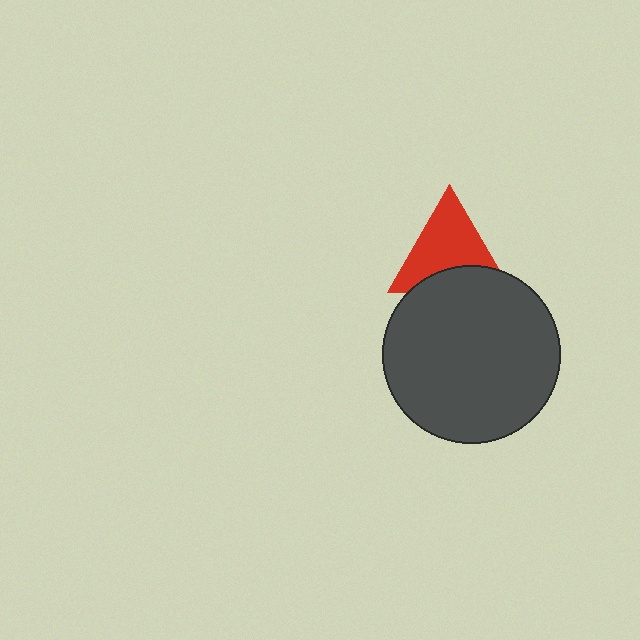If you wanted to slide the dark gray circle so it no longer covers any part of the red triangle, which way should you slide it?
Slide it down — that is the most direct way to separate the two shapes.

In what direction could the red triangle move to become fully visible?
The red triangle could move up. That would shift it out from behind the dark gray circle entirely.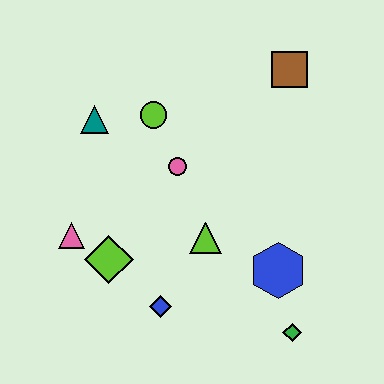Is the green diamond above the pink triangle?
No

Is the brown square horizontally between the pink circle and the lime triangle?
No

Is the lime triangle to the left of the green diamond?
Yes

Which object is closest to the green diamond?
The blue hexagon is closest to the green diamond.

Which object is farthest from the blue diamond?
The brown square is farthest from the blue diamond.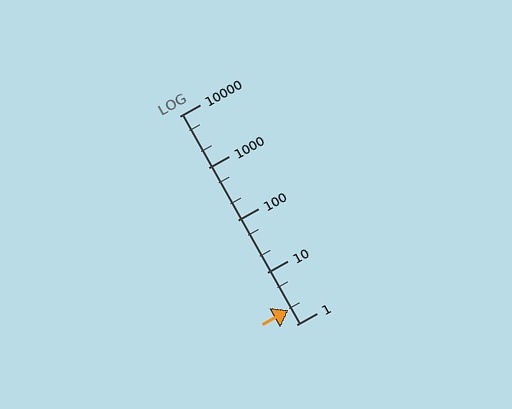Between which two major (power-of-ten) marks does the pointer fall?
The pointer is between 1 and 10.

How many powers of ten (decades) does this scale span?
The scale spans 4 decades, from 1 to 10000.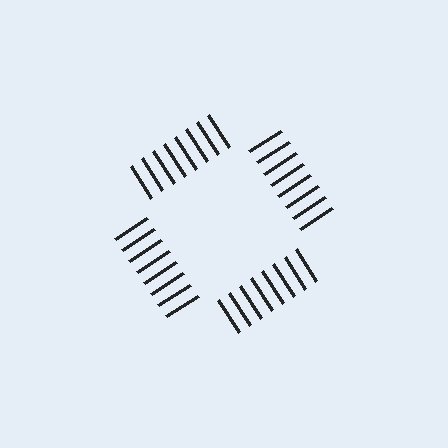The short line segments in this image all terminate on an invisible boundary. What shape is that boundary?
An illusory square — the line segments terminate on its edges but no continuous stroke is drawn.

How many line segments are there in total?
32 — 8 along each of the 4 edges.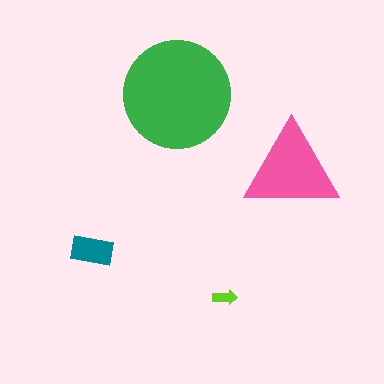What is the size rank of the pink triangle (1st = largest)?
2nd.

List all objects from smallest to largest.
The lime arrow, the teal rectangle, the pink triangle, the green circle.